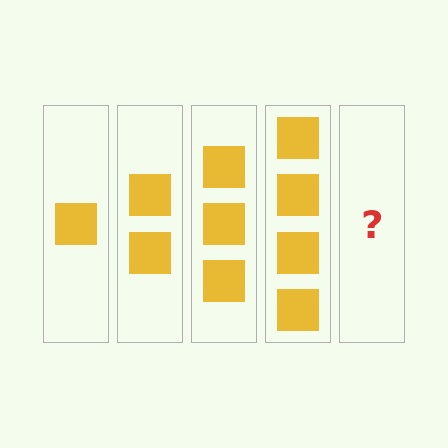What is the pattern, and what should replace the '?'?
The pattern is that each step adds one more square. The '?' should be 5 squares.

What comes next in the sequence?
The next element should be 5 squares.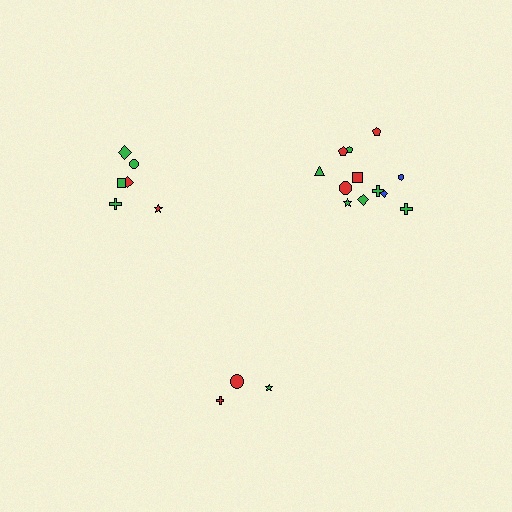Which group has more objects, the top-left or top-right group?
The top-right group.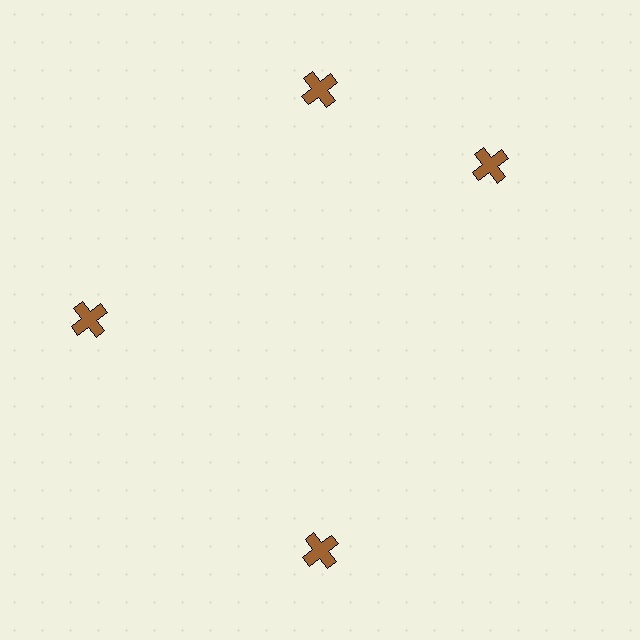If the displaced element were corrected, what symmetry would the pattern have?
It would have 4-fold rotational symmetry — the pattern would map onto itself every 90 degrees.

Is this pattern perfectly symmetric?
No. The 4 brown crosses are arranged in a ring, but one element near the 3 o'clock position is rotated out of alignment along the ring, breaking the 4-fold rotational symmetry.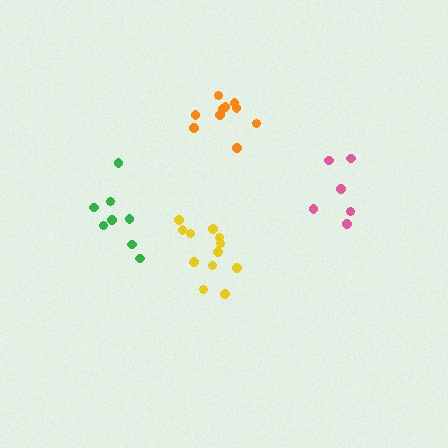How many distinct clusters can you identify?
There are 4 distinct clusters.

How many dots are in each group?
Group 1: 12 dots, Group 2: 10 dots, Group 3: 6 dots, Group 4: 8 dots (36 total).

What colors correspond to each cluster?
The clusters are colored: yellow, orange, pink, green.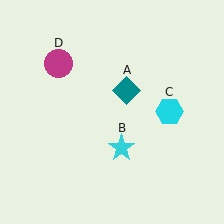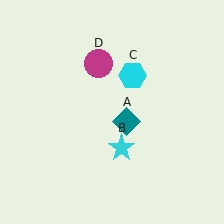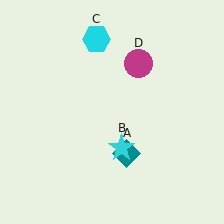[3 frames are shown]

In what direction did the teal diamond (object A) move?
The teal diamond (object A) moved down.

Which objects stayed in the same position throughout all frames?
Cyan star (object B) remained stationary.